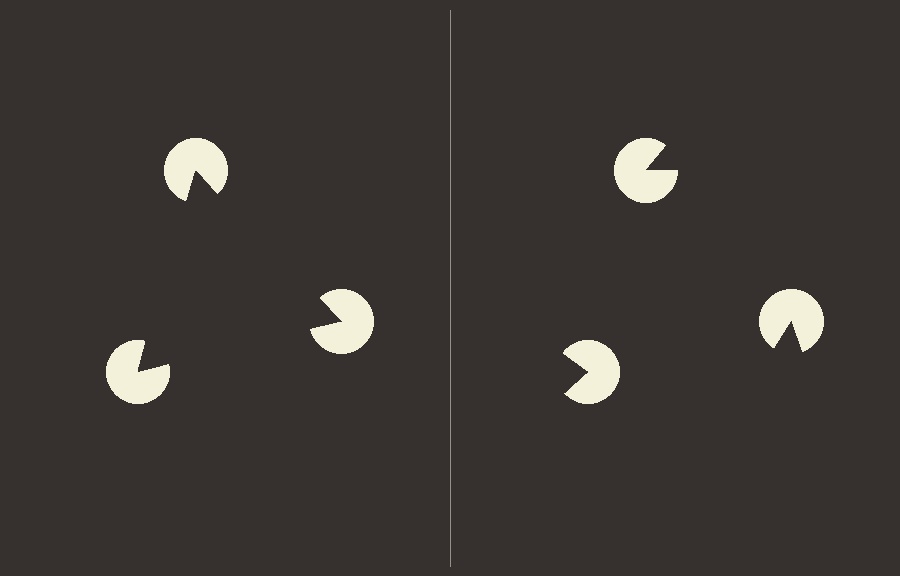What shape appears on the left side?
An illusory triangle.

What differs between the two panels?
The pac-man discs are positioned identically on both sides; only the wedge orientations differ. On the left they align to a triangle; on the right they are misaligned.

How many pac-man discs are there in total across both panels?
6 — 3 on each side.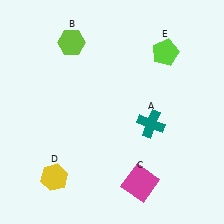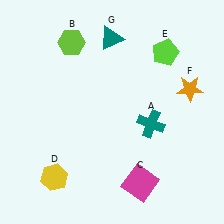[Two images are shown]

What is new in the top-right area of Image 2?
An orange star (F) was added in the top-right area of Image 2.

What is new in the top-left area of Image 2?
A teal triangle (G) was added in the top-left area of Image 2.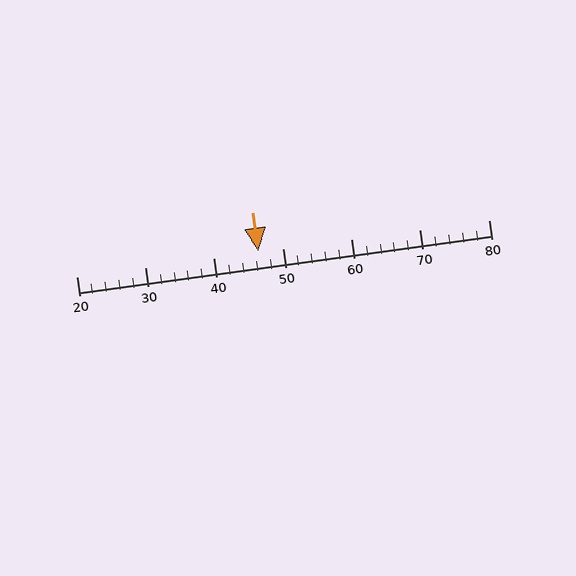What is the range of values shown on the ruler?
The ruler shows values from 20 to 80.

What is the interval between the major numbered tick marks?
The major tick marks are spaced 10 units apart.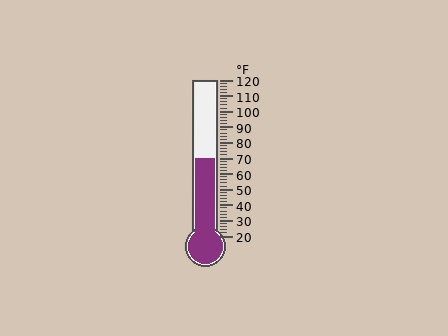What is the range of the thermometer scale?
The thermometer scale ranges from 20°F to 120°F.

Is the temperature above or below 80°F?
The temperature is below 80°F.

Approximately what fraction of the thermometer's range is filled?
The thermometer is filled to approximately 50% of its range.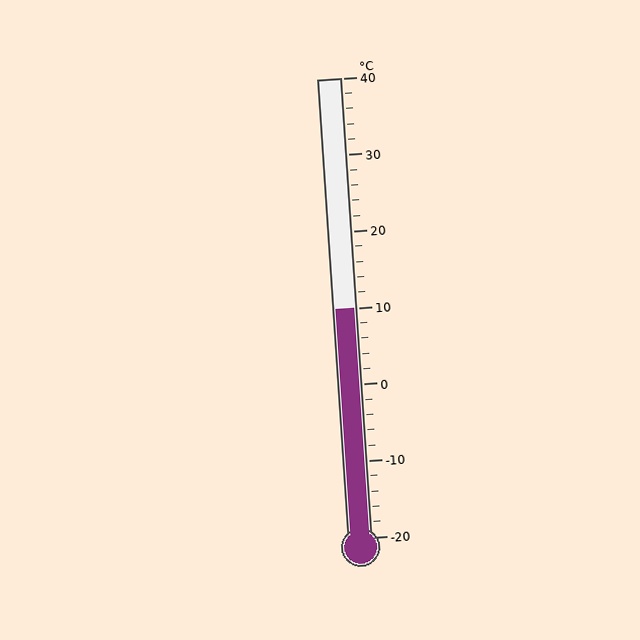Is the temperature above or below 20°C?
The temperature is below 20°C.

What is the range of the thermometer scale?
The thermometer scale ranges from -20°C to 40°C.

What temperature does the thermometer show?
The thermometer shows approximately 10°C.